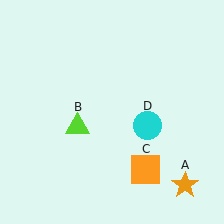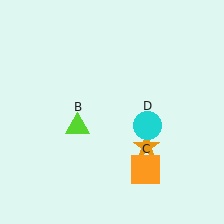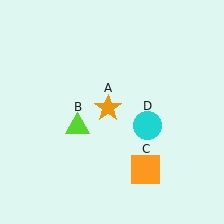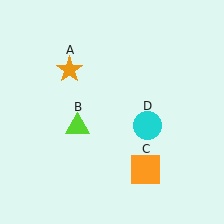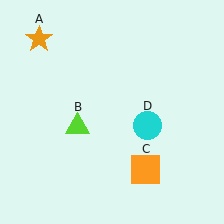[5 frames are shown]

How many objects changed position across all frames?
1 object changed position: orange star (object A).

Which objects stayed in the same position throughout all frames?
Lime triangle (object B) and orange square (object C) and cyan circle (object D) remained stationary.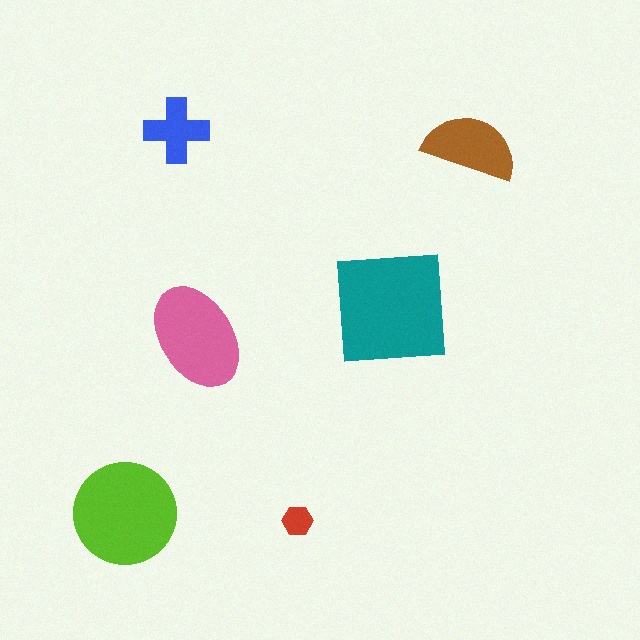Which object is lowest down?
The red hexagon is bottommost.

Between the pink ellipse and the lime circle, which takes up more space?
The lime circle.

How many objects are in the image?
There are 6 objects in the image.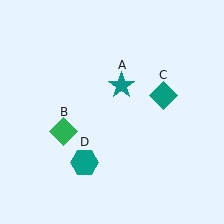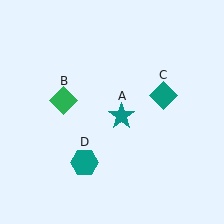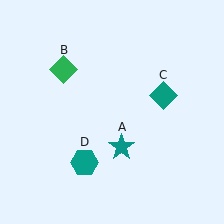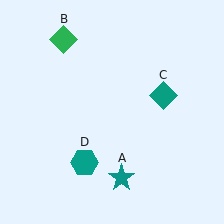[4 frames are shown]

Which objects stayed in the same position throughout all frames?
Teal diamond (object C) and teal hexagon (object D) remained stationary.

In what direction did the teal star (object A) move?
The teal star (object A) moved down.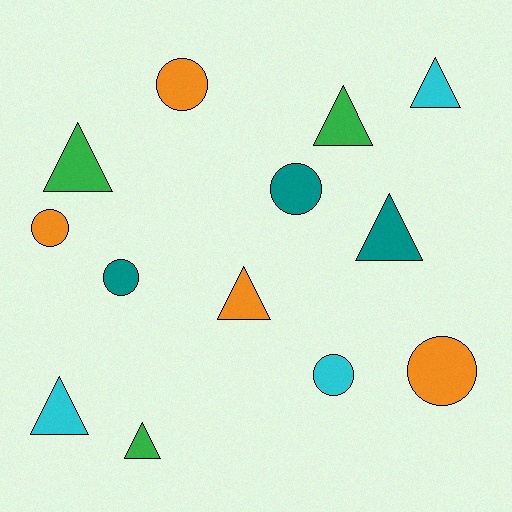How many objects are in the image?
There are 13 objects.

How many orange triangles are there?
There is 1 orange triangle.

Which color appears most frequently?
Orange, with 4 objects.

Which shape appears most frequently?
Triangle, with 7 objects.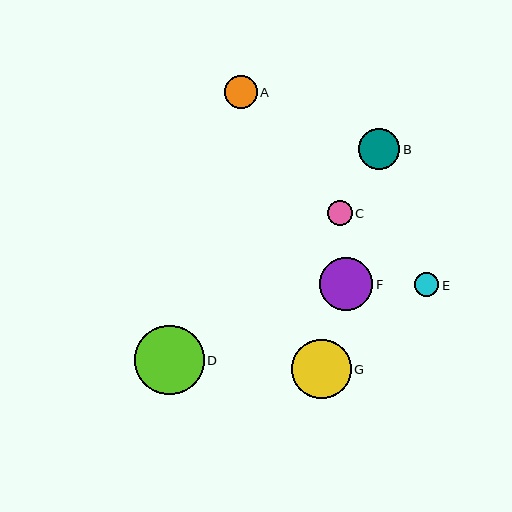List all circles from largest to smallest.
From largest to smallest: D, G, F, B, A, C, E.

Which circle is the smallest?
Circle E is the smallest with a size of approximately 24 pixels.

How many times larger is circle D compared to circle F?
Circle D is approximately 1.3 times the size of circle F.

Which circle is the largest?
Circle D is the largest with a size of approximately 69 pixels.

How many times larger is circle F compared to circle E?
Circle F is approximately 2.2 times the size of circle E.